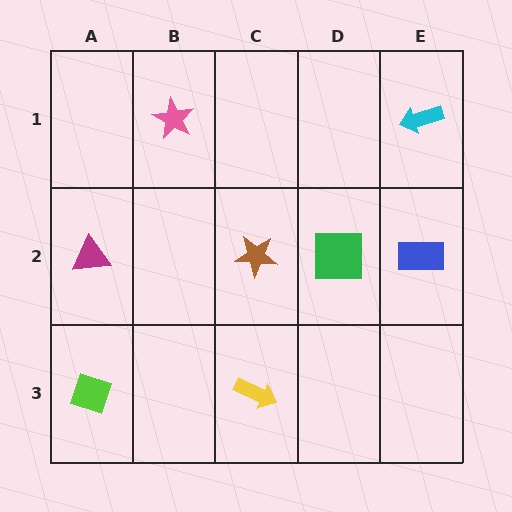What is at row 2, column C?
A brown star.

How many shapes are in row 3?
2 shapes.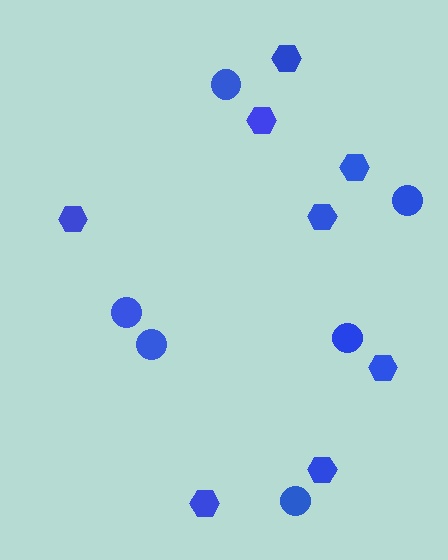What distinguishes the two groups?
There are 2 groups: one group of circles (6) and one group of hexagons (8).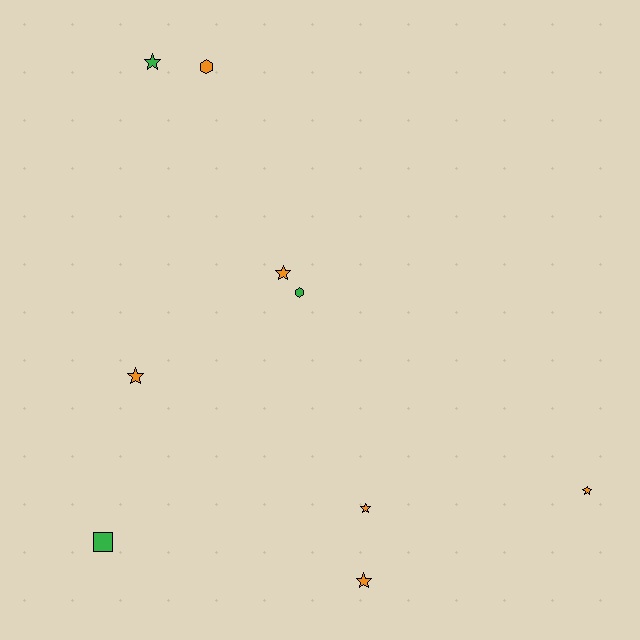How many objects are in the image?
There are 9 objects.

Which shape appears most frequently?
Star, with 6 objects.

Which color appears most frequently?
Orange, with 6 objects.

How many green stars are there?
There is 1 green star.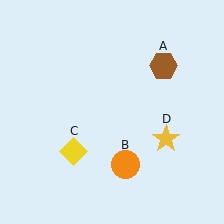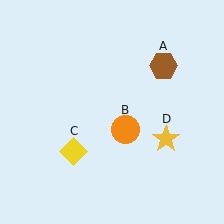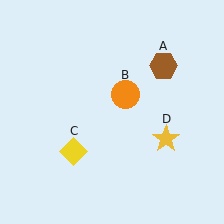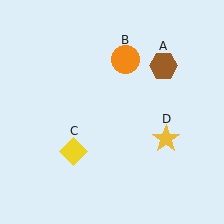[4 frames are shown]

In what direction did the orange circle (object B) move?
The orange circle (object B) moved up.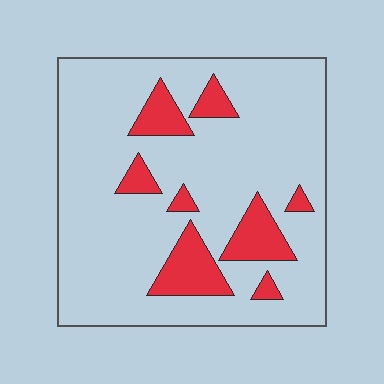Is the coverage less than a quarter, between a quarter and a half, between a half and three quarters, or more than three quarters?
Less than a quarter.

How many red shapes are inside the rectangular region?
8.